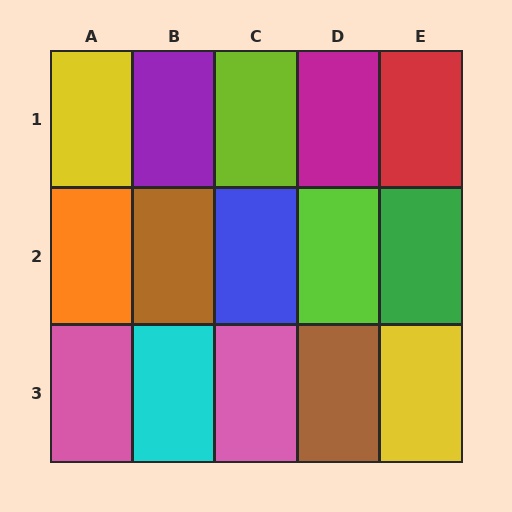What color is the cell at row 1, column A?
Yellow.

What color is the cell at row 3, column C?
Pink.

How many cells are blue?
1 cell is blue.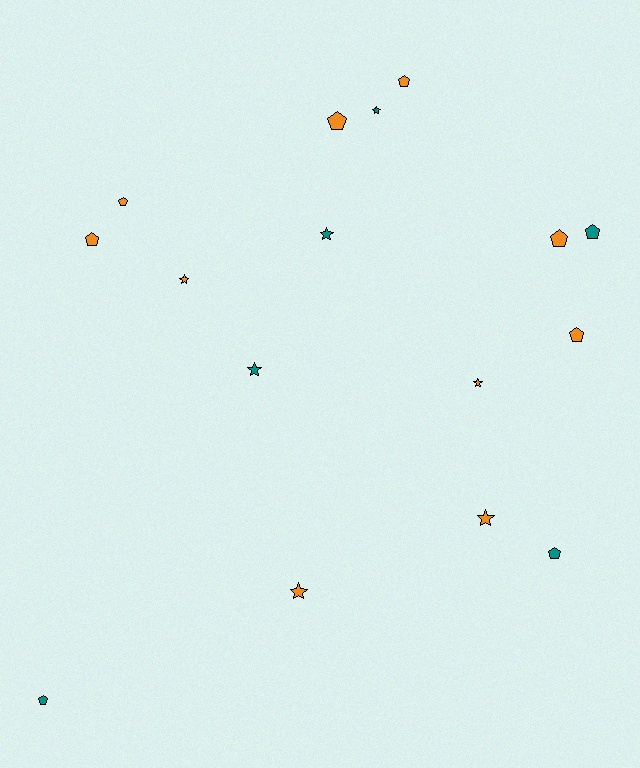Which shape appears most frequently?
Pentagon, with 9 objects.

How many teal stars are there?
There are 3 teal stars.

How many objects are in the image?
There are 16 objects.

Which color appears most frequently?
Orange, with 10 objects.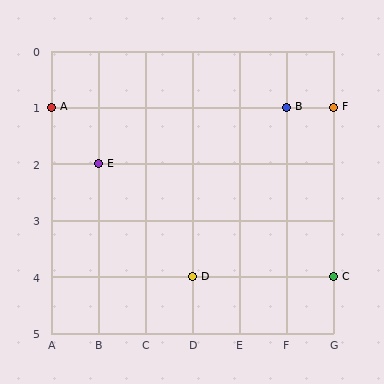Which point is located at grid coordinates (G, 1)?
Point F is at (G, 1).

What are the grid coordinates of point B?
Point B is at grid coordinates (F, 1).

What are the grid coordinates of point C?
Point C is at grid coordinates (G, 4).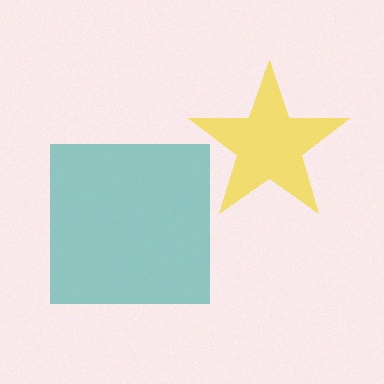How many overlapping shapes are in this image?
There are 2 overlapping shapes in the image.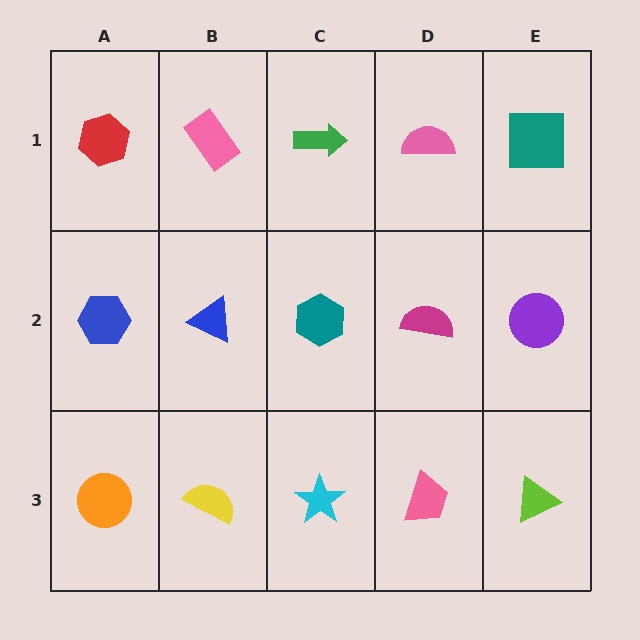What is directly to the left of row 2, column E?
A magenta semicircle.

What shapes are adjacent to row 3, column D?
A magenta semicircle (row 2, column D), a cyan star (row 3, column C), a lime triangle (row 3, column E).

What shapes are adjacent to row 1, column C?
A teal hexagon (row 2, column C), a pink rectangle (row 1, column B), a pink semicircle (row 1, column D).